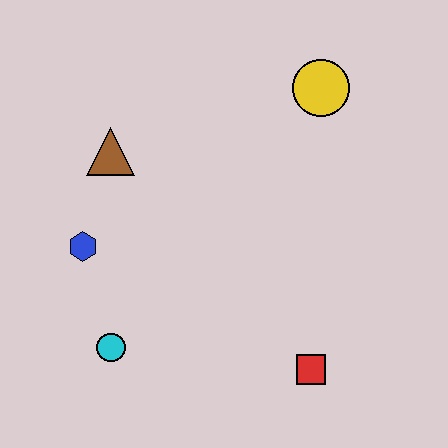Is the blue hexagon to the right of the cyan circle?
No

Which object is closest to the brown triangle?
The blue hexagon is closest to the brown triangle.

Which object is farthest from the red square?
The brown triangle is farthest from the red square.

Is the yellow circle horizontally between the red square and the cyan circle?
No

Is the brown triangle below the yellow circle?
Yes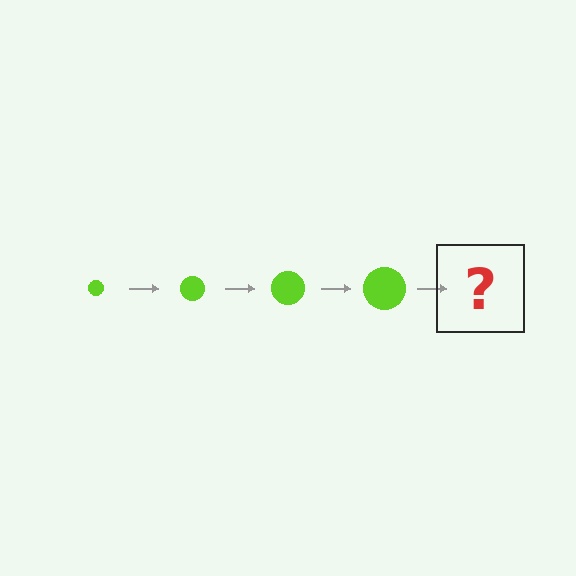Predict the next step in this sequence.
The next step is a lime circle, larger than the previous one.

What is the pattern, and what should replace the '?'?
The pattern is that the circle gets progressively larger each step. The '?' should be a lime circle, larger than the previous one.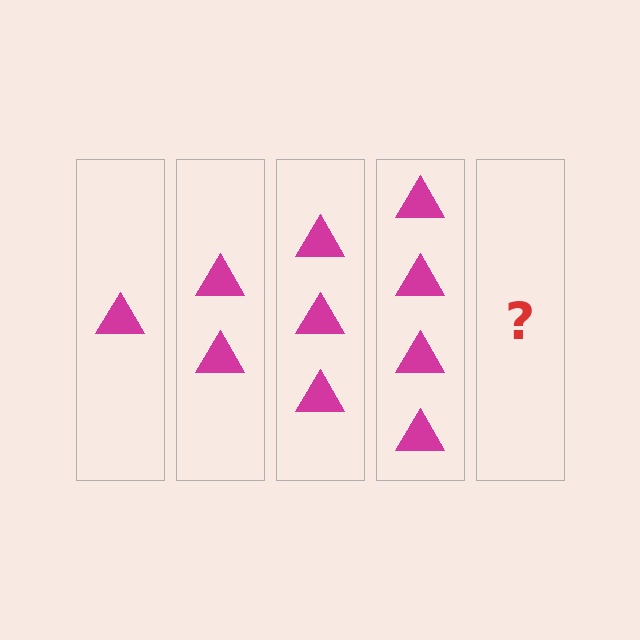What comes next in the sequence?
The next element should be 5 triangles.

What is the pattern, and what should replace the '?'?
The pattern is that each step adds one more triangle. The '?' should be 5 triangles.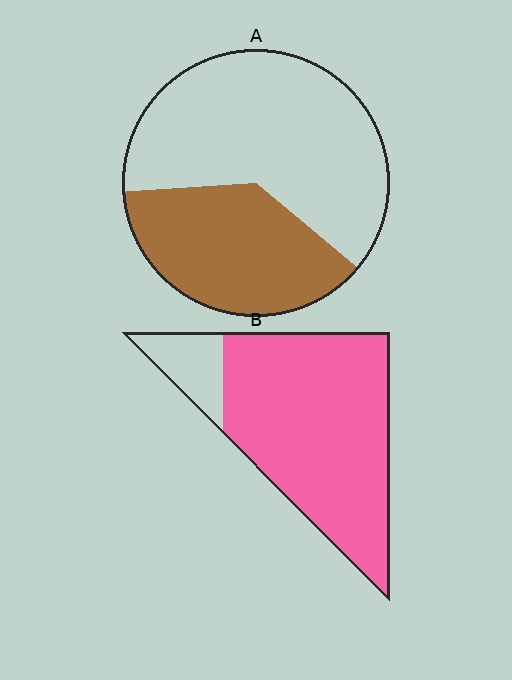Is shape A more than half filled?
No.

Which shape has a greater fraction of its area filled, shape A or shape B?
Shape B.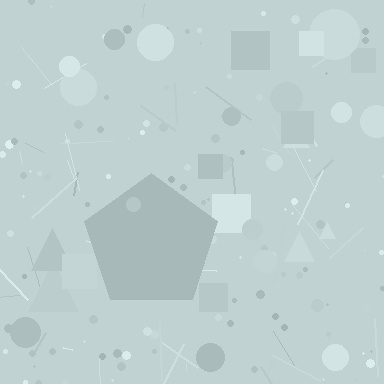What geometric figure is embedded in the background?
A pentagon is embedded in the background.